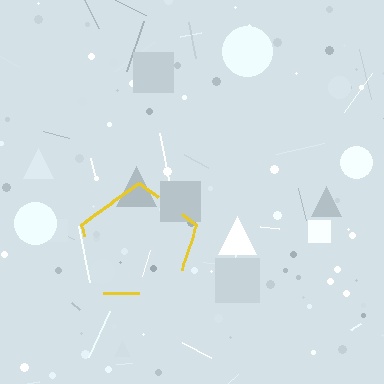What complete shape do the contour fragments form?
The contour fragments form a pentagon.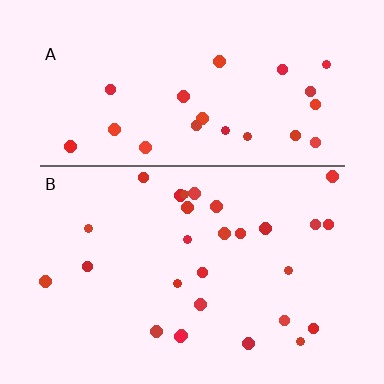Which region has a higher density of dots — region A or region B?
B (the bottom).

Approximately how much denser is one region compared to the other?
Approximately 1.2× — region B over region A.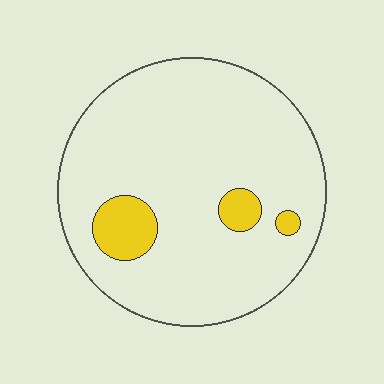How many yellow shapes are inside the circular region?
3.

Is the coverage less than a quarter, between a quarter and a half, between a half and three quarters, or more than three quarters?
Less than a quarter.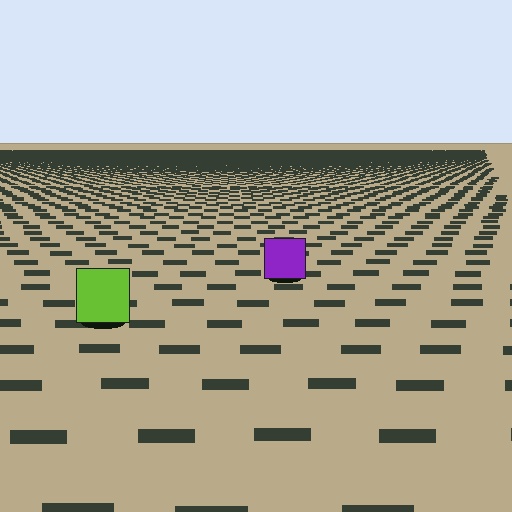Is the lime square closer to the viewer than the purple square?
Yes. The lime square is closer — you can tell from the texture gradient: the ground texture is coarser near it.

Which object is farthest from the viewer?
The purple square is farthest from the viewer. It appears smaller and the ground texture around it is denser.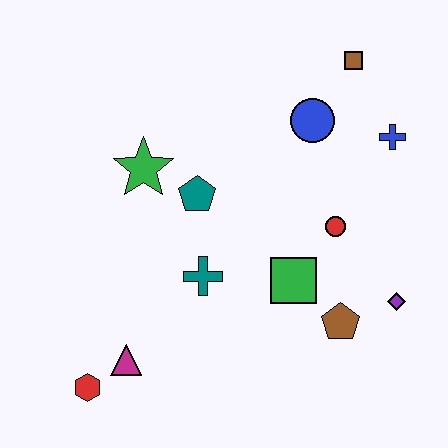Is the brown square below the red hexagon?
No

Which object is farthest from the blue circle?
The red hexagon is farthest from the blue circle.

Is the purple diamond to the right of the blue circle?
Yes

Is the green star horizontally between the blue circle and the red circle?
No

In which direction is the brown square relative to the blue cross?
The brown square is above the blue cross.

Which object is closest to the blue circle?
The brown square is closest to the blue circle.